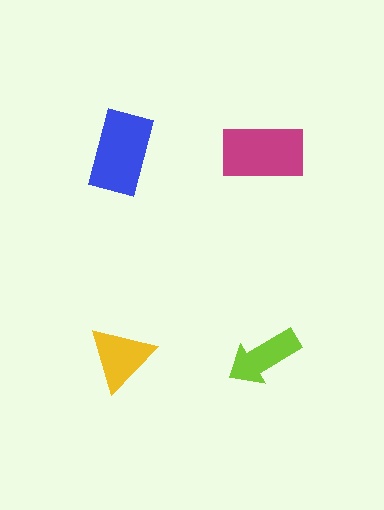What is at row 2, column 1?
A yellow triangle.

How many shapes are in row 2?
2 shapes.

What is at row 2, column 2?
A lime arrow.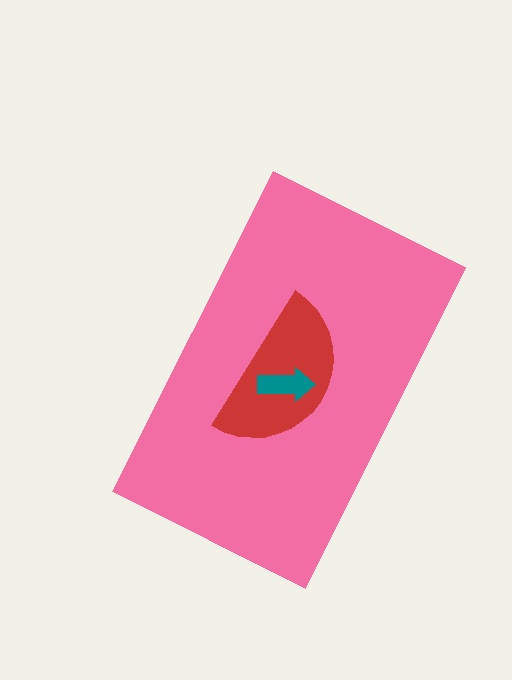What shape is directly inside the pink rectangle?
The red semicircle.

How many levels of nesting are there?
3.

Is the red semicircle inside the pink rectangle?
Yes.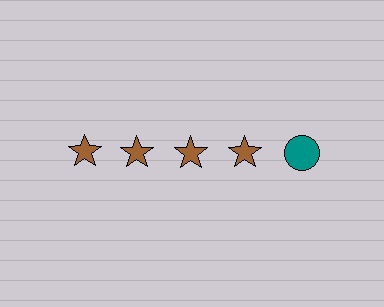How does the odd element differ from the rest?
It differs in both color (teal instead of brown) and shape (circle instead of star).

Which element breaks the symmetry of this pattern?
The teal circle in the top row, rightmost column breaks the symmetry. All other shapes are brown stars.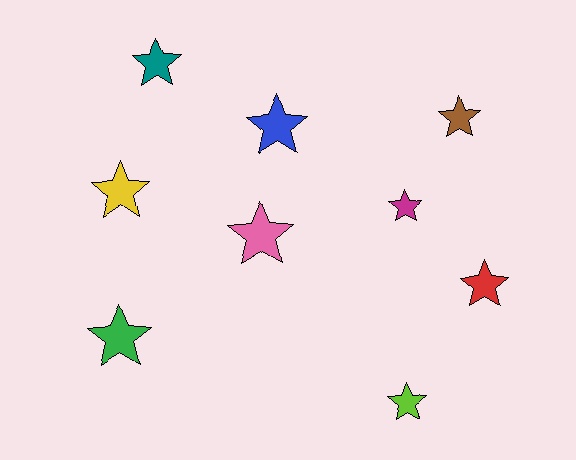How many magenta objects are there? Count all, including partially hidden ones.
There is 1 magenta object.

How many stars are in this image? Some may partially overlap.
There are 9 stars.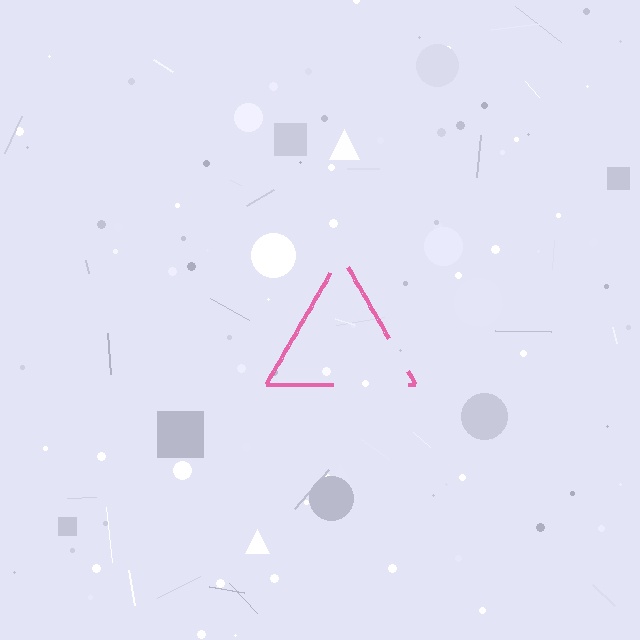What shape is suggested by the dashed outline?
The dashed outline suggests a triangle.